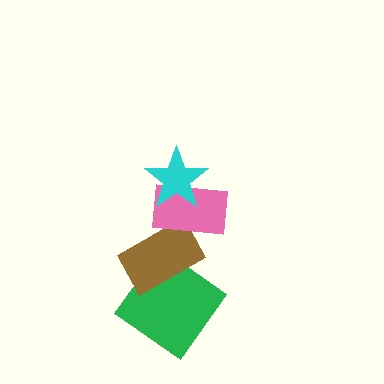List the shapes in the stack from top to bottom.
From top to bottom: the cyan star, the pink rectangle, the brown rectangle, the green diamond.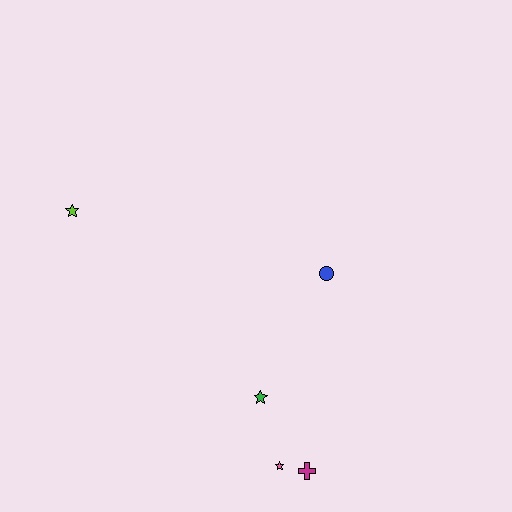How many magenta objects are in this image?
There is 1 magenta object.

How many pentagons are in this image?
There are no pentagons.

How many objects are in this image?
There are 5 objects.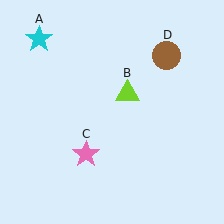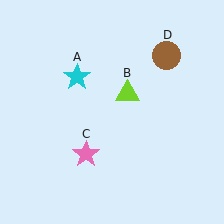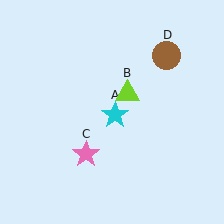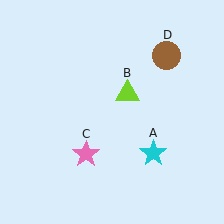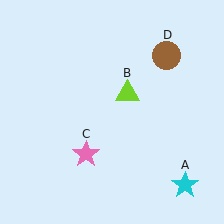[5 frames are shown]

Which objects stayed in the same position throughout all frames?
Lime triangle (object B) and pink star (object C) and brown circle (object D) remained stationary.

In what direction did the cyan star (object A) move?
The cyan star (object A) moved down and to the right.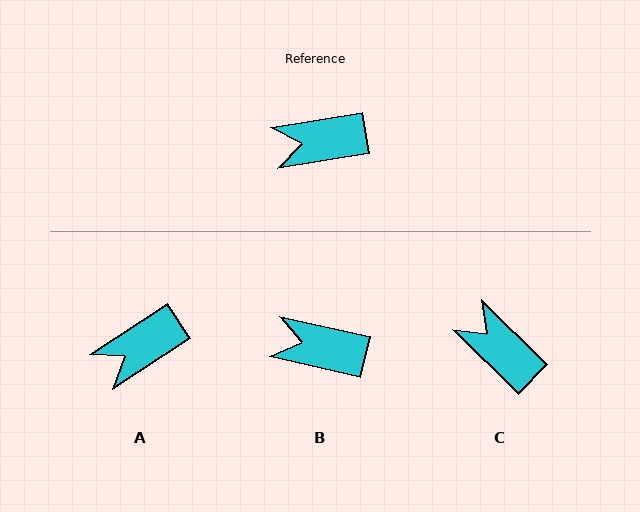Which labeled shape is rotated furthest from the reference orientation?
C, about 54 degrees away.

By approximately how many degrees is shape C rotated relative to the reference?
Approximately 54 degrees clockwise.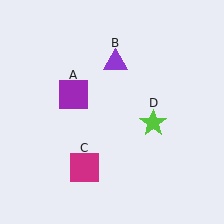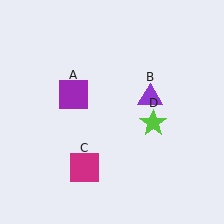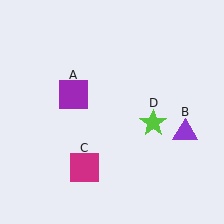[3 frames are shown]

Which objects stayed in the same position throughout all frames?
Purple square (object A) and magenta square (object C) and lime star (object D) remained stationary.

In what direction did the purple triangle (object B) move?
The purple triangle (object B) moved down and to the right.